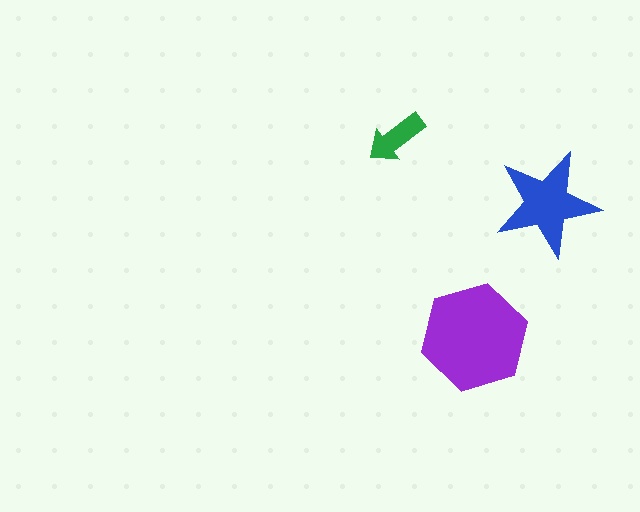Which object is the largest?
The purple hexagon.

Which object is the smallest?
The green arrow.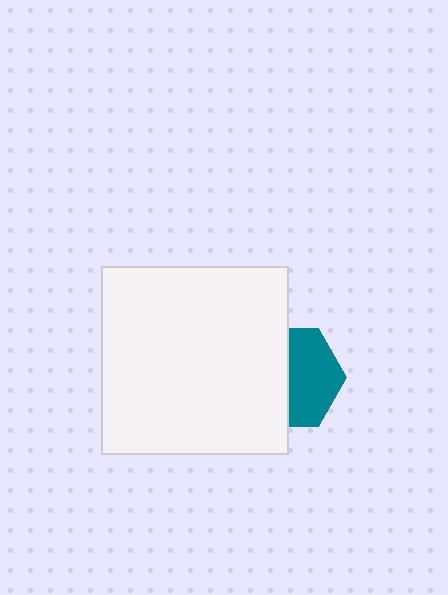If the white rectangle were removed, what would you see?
You would see the complete teal hexagon.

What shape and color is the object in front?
The object in front is a white rectangle.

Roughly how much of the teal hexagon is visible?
About half of it is visible (roughly 51%).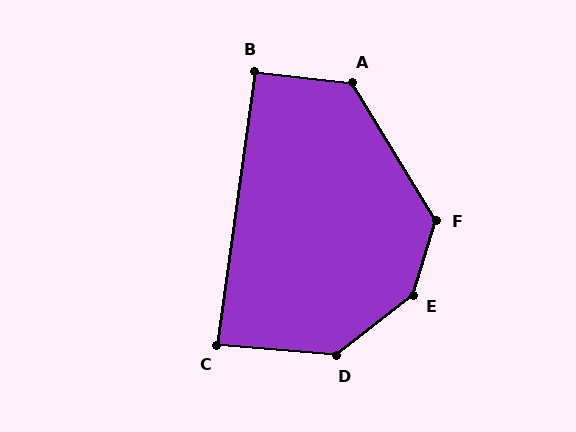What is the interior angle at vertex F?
Approximately 132 degrees (obtuse).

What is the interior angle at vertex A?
Approximately 128 degrees (obtuse).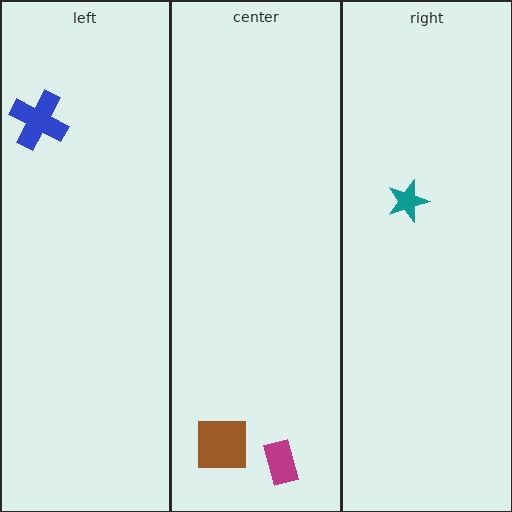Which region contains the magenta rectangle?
The center region.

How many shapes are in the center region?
2.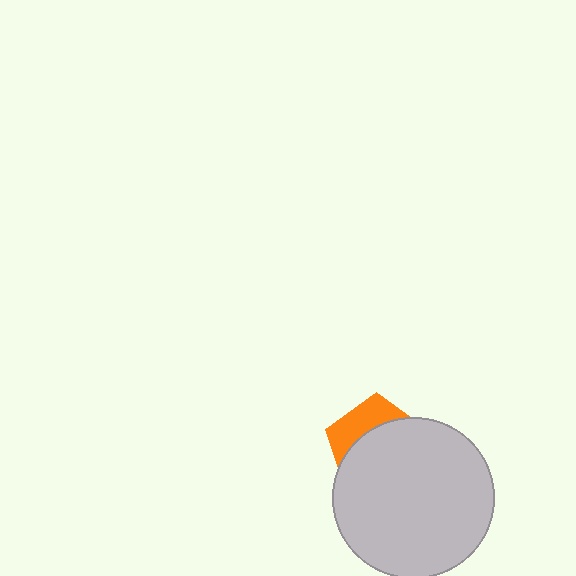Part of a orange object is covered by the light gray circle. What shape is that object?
It is a pentagon.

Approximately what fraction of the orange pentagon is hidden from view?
Roughly 68% of the orange pentagon is hidden behind the light gray circle.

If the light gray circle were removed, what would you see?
You would see the complete orange pentagon.